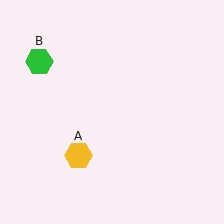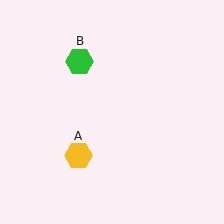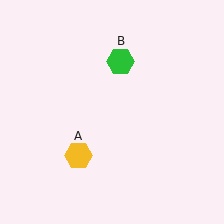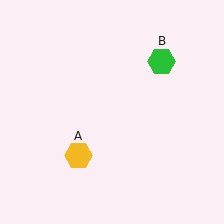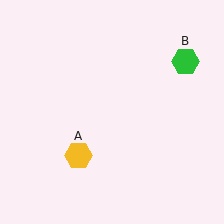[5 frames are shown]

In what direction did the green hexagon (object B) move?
The green hexagon (object B) moved right.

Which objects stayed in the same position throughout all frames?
Yellow hexagon (object A) remained stationary.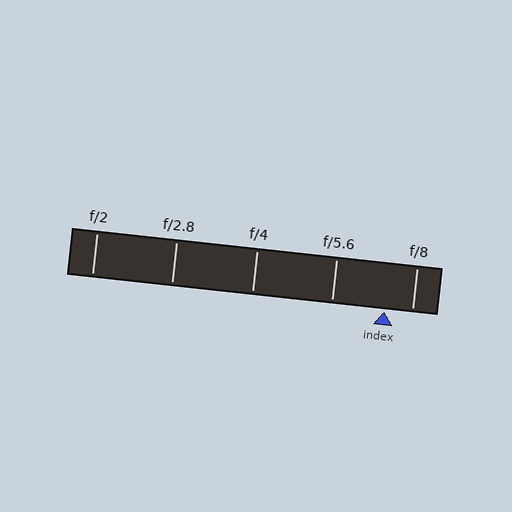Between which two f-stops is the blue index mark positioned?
The index mark is between f/5.6 and f/8.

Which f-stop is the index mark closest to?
The index mark is closest to f/8.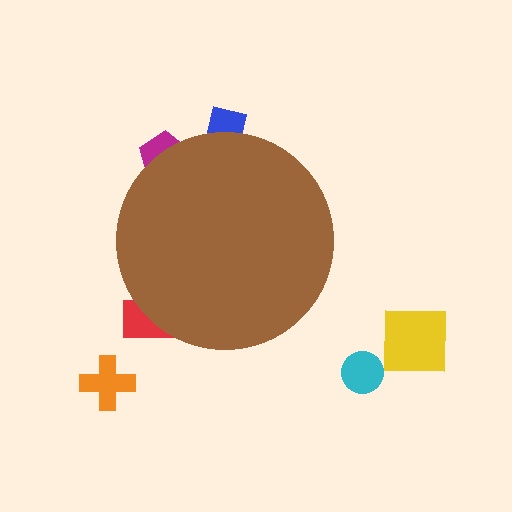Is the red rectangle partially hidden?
Yes, the red rectangle is partially hidden behind the brown circle.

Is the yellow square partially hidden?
No, the yellow square is fully visible.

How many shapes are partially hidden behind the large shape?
3 shapes are partially hidden.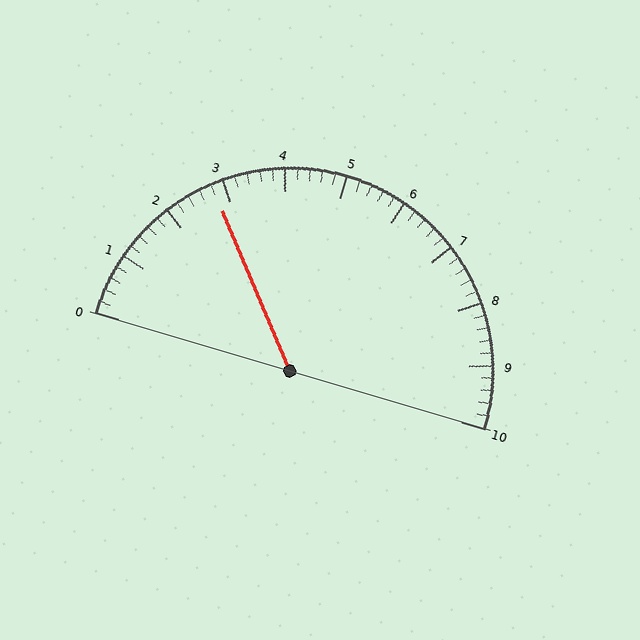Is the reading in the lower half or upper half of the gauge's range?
The reading is in the lower half of the range (0 to 10).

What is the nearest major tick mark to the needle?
The nearest major tick mark is 3.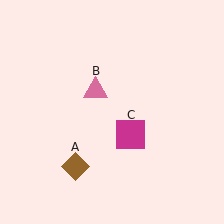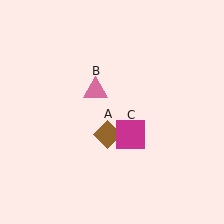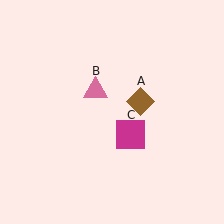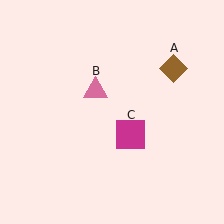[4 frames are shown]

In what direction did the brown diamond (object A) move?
The brown diamond (object A) moved up and to the right.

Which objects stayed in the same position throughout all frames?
Pink triangle (object B) and magenta square (object C) remained stationary.